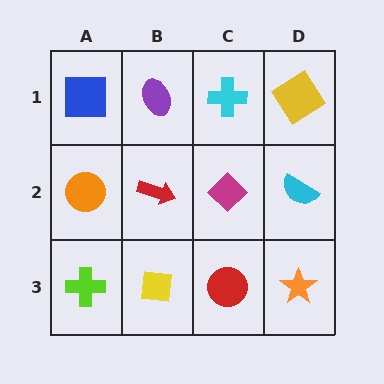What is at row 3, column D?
An orange star.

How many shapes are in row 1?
4 shapes.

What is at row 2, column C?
A magenta diamond.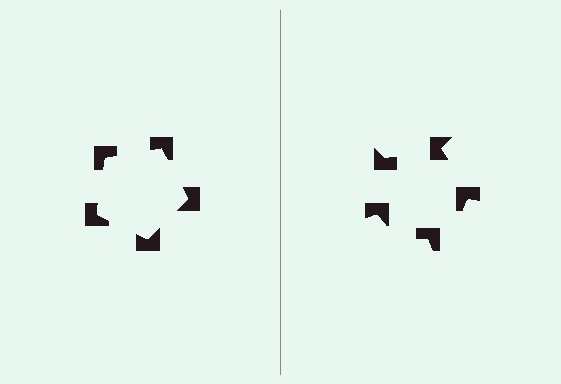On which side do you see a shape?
An illusory pentagon appears on the left side. On the right side the wedge cuts are rotated, so no coherent shape forms.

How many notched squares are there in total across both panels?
10 — 5 on each side.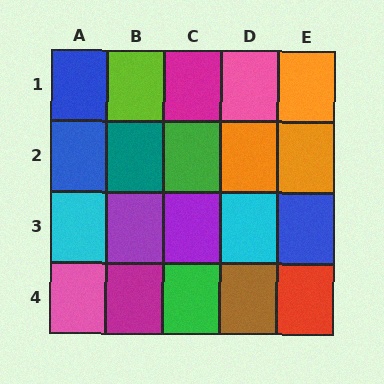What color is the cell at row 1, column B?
Lime.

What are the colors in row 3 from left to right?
Cyan, purple, purple, cyan, blue.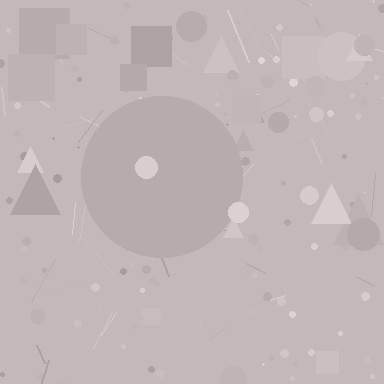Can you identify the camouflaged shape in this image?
The camouflaged shape is a circle.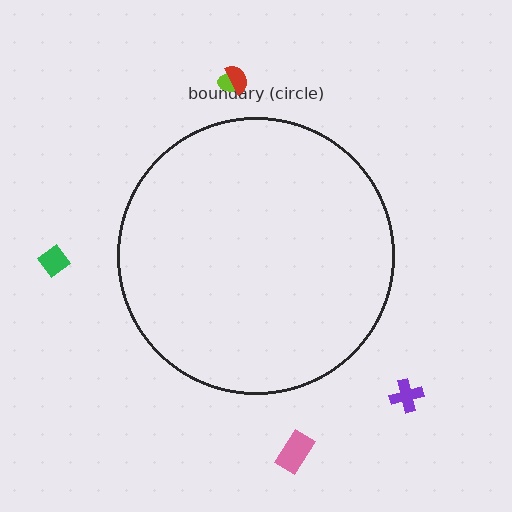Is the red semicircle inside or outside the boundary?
Outside.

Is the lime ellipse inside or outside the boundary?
Outside.